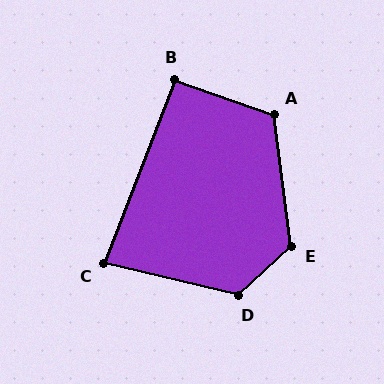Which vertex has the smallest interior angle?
C, at approximately 82 degrees.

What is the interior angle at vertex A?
Approximately 116 degrees (obtuse).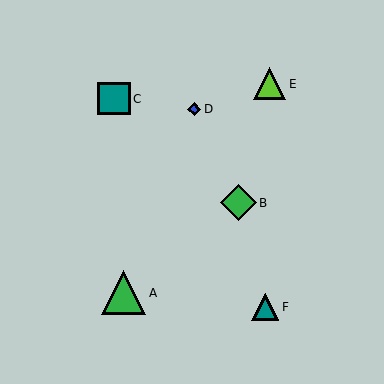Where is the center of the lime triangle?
The center of the lime triangle is at (270, 84).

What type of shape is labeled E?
Shape E is a lime triangle.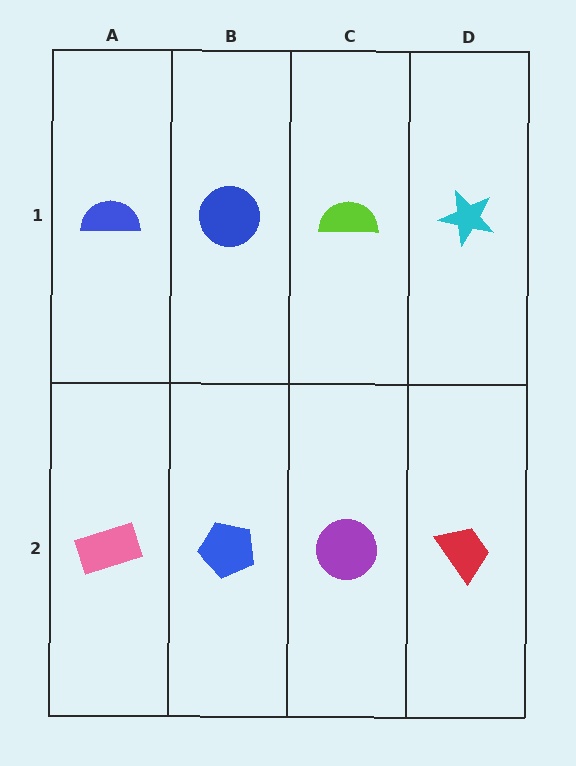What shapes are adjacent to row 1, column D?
A red trapezoid (row 2, column D), a lime semicircle (row 1, column C).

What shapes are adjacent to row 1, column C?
A purple circle (row 2, column C), a blue circle (row 1, column B), a cyan star (row 1, column D).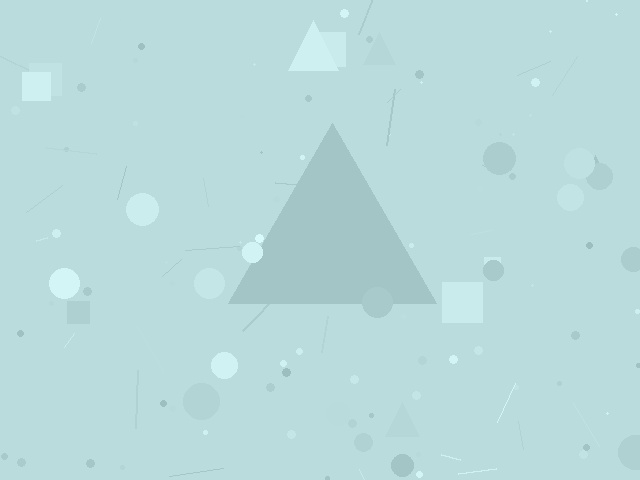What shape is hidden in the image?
A triangle is hidden in the image.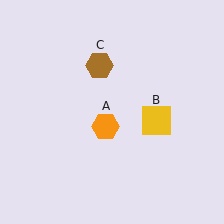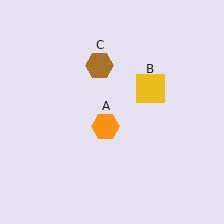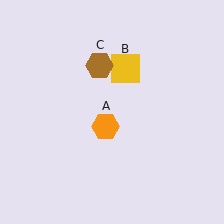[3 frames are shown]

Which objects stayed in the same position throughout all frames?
Orange hexagon (object A) and brown hexagon (object C) remained stationary.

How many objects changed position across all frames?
1 object changed position: yellow square (object B).